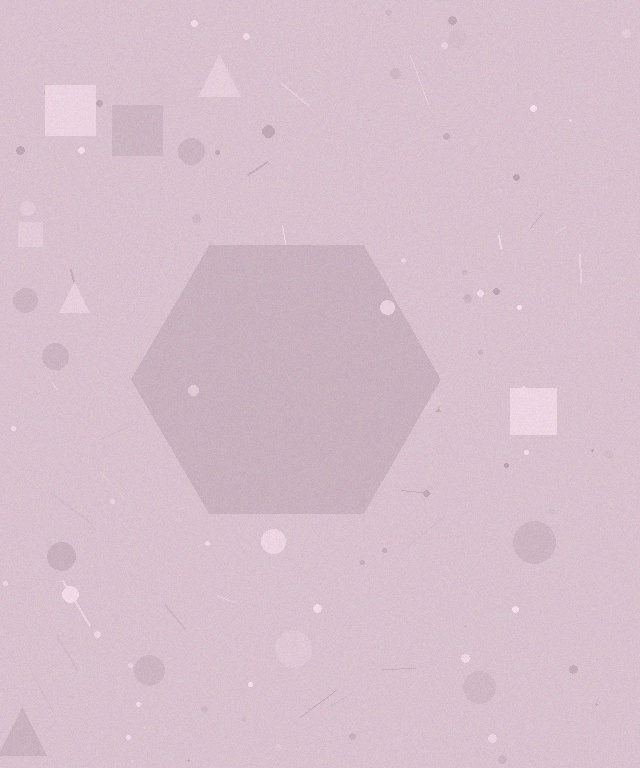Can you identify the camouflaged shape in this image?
The camouflaged shape is a hexagon.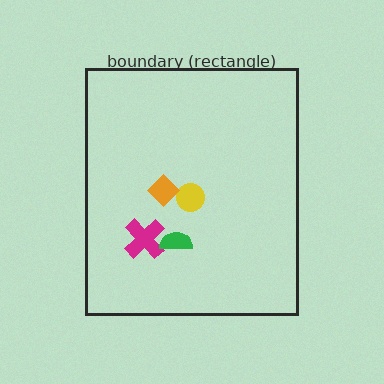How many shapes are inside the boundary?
4 inside, 0 outside.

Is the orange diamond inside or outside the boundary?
Inside.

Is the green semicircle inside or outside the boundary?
Inside.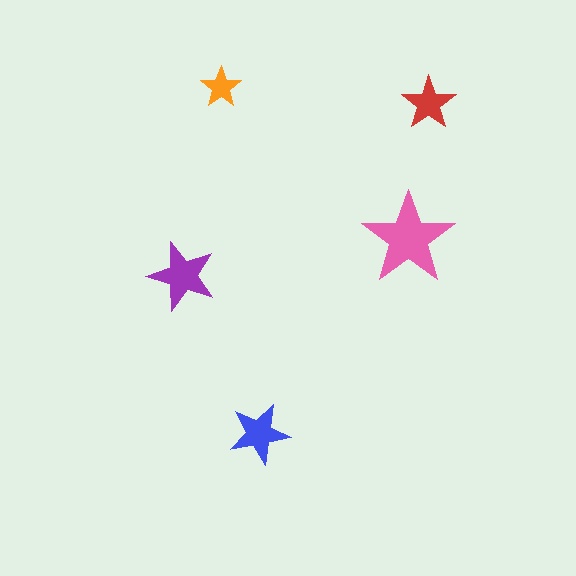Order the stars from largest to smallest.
the pink one, the purple one, the blue one, the red one, the orange one.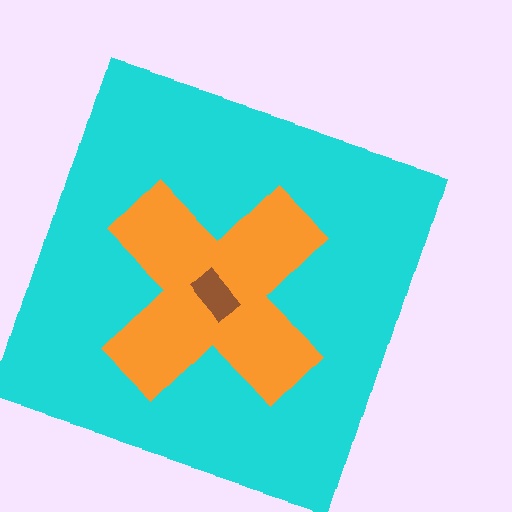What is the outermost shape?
The cyan square.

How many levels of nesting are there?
3.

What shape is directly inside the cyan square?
The orange cross.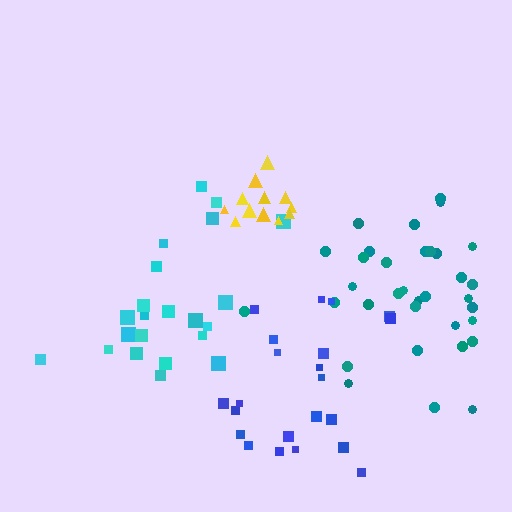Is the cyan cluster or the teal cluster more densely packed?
Teal.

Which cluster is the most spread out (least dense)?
Cyan.